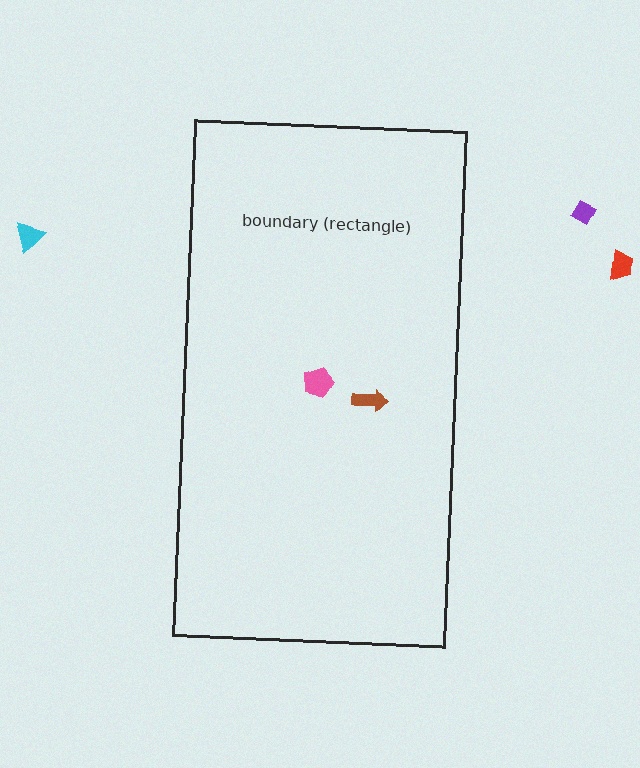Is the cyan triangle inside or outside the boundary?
Outside.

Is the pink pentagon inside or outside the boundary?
Inside.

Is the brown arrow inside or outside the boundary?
Inside.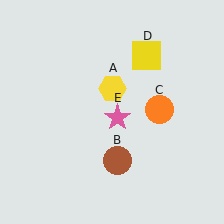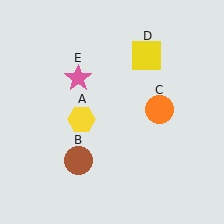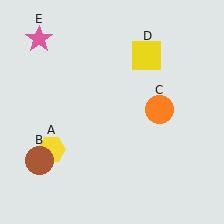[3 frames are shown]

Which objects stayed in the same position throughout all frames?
Orange circle (object C) and yellow square (object D) remained stationary.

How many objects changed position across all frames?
3 objects changed position: yellow hexagon (object A), brown circle (object B), pink star (object E).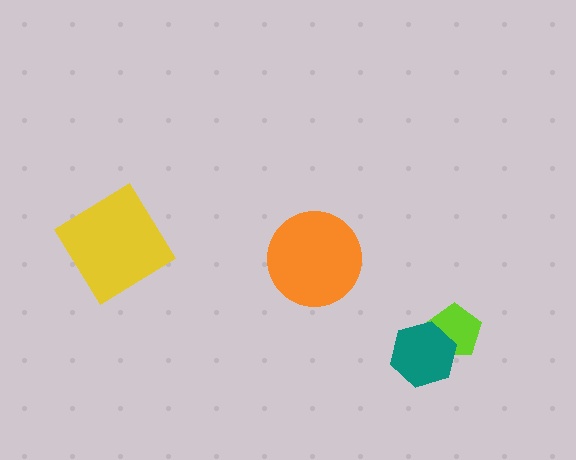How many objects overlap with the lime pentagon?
1 object overlaps with the lime pentagon.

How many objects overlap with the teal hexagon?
1 object overlaps with the teal hexagon.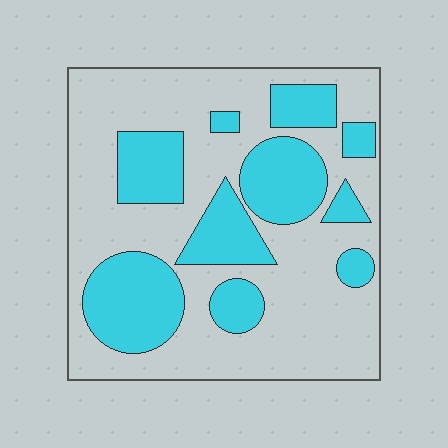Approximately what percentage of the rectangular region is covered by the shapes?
Approximately 35%.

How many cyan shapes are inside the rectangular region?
10.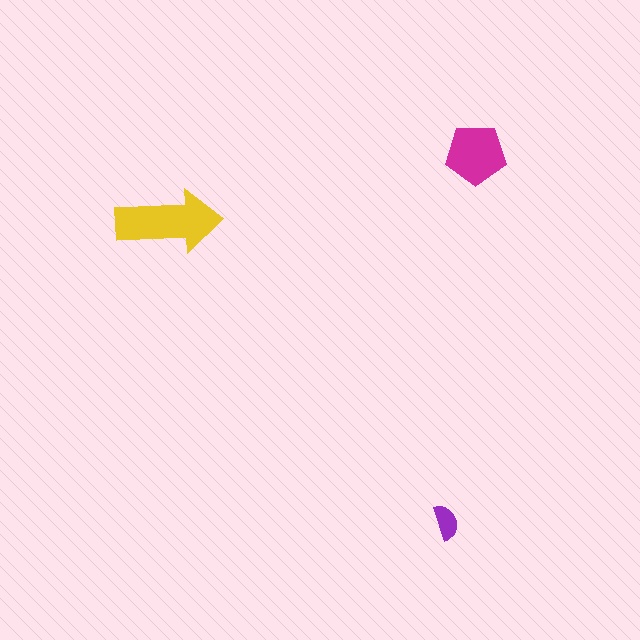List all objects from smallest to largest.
The purple semicircle, the magenta pentagon, the yellow arrow.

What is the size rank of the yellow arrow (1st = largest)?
1st.